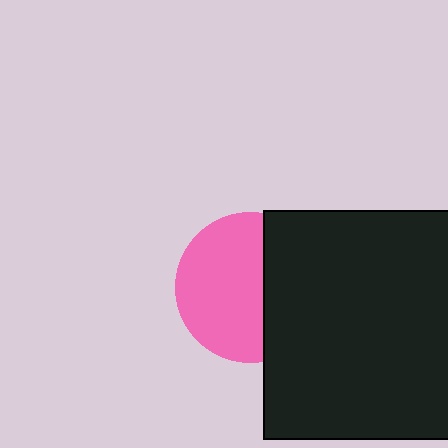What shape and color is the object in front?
The object in front is a black square.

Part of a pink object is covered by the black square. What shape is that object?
It is a circle.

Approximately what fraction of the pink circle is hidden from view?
Roughly 39% of the pink circle is hidden behind the black square.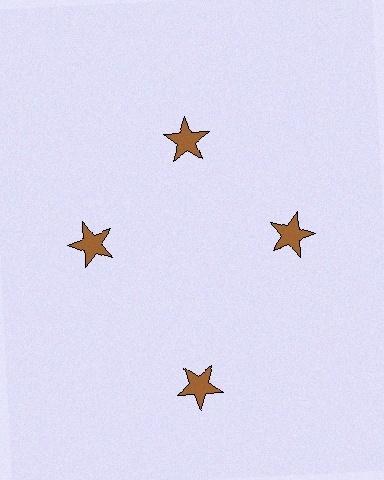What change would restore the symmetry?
The symmetry would be restored by moving it inward, back onto the ring so that all 4 stars sit at equal angles and equal distance from the center.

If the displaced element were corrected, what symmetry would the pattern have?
It would have 4-fold rotational symmetry — the pattern would map onto itself every 90 degrees.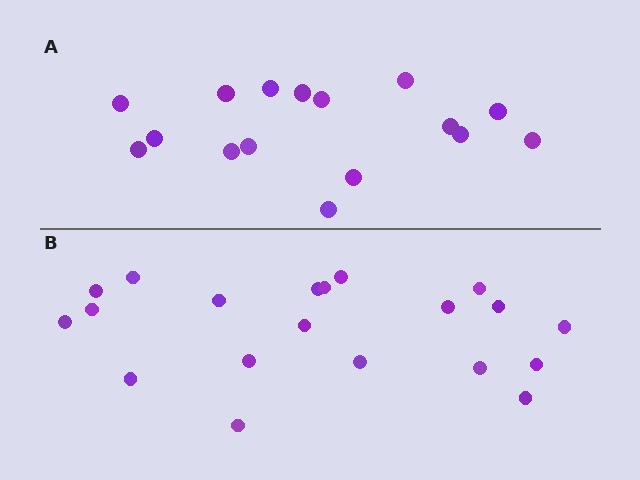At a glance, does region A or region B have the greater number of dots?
Region B (the bottom region) has more dots.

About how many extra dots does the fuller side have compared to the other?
Region B has about 4 more dots than region A.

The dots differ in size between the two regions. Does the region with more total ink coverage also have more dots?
No. Region A has more total ink coverage because its dots are larger, but region B actually contains more individual dots. Total area can be misleading — the number of items is what matters here.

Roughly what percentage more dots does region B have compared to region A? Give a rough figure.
About 25% more.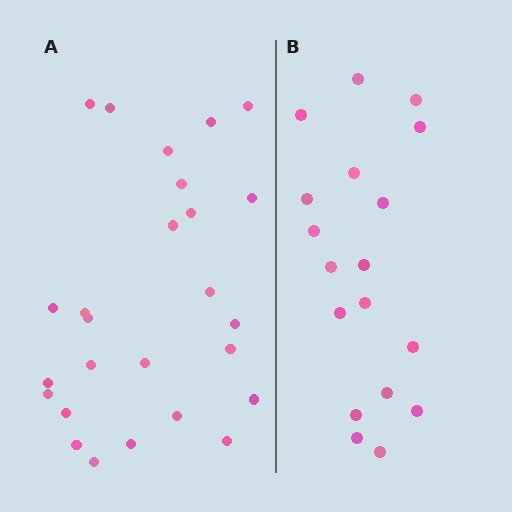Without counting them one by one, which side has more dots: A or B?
Region A (the left region) has more dots.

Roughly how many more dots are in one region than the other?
Region A has roughly 8 or so more dots than region B.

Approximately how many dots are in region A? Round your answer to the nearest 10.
About 30 dots. (The exact count is 26, which rounds to 30.)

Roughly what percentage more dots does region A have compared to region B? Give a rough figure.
About 45% more.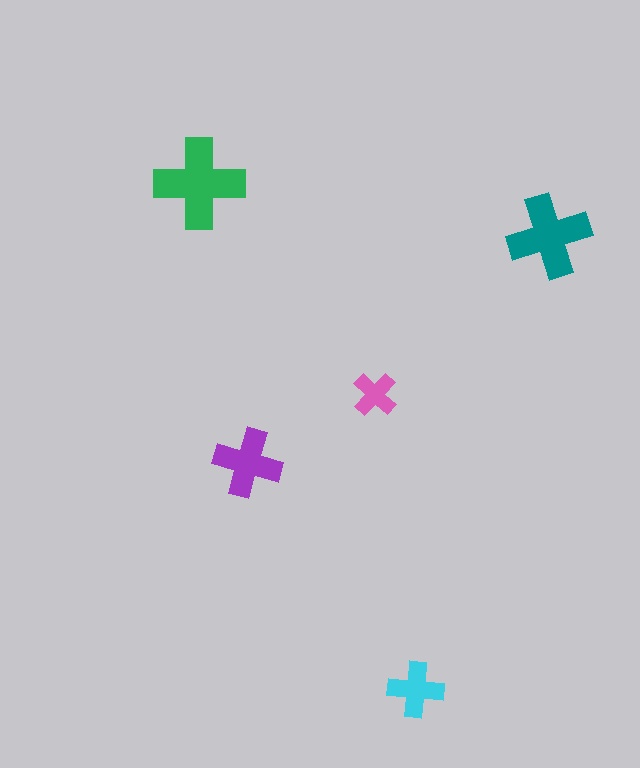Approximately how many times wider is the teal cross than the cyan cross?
About 1.5 times wider.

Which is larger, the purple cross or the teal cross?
The teal one.